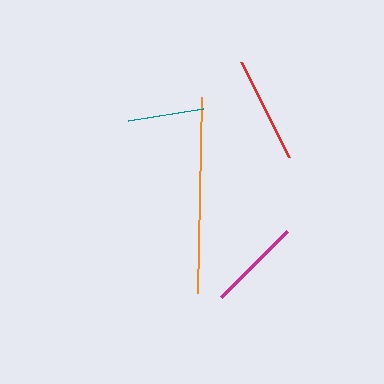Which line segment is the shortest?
The teal line is the shortest at approximately 76 pixels.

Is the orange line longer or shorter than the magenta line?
The orange line is longer than the magenta line.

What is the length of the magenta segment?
The magenta segment is approximately 93 pixels long.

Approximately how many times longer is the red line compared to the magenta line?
The red line is approximately 1.1 times the length of the magenta line.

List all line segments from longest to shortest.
From longest to shortest: orange, red, magenta, teal.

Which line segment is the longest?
The orange line is the longest at approximately 196 pixels.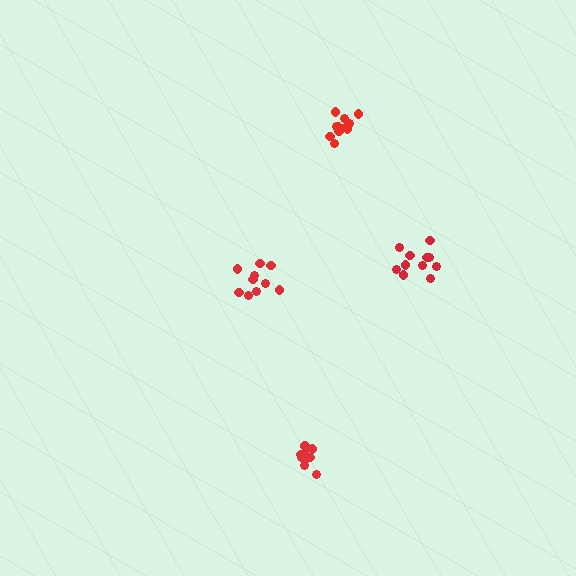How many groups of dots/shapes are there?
There are 4 groups.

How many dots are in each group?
Group 1: 9 dots, Group 2: 11 dots, Group 3: 11 dots, Group 4: 10 dots (41 total).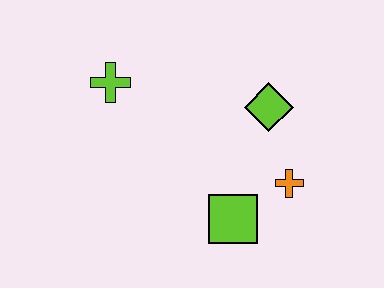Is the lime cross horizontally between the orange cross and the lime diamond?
No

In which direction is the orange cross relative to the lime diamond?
The orange cross is below the lime diamond.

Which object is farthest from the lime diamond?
The lime cross is farthest from the lime diamond.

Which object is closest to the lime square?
The orange cross is closest to the lime square.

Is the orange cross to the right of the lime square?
Yes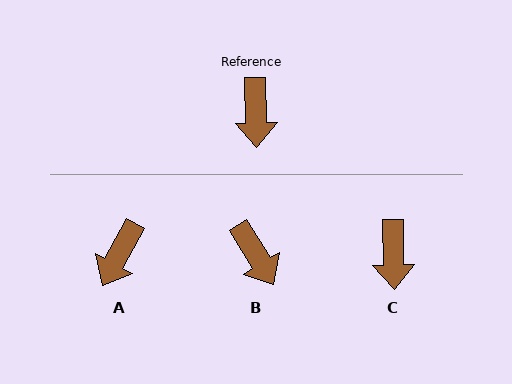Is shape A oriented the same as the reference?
No, it is off by about 30 degrees.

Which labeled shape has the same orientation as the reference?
C.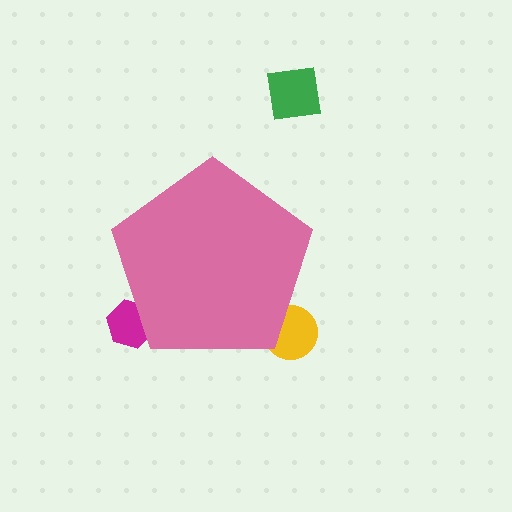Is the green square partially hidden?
No, the green square is fully visible.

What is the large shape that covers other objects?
A pink pentagon.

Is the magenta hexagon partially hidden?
Yes, the magenta hexagon is partially hidden behind the pink pentagon.